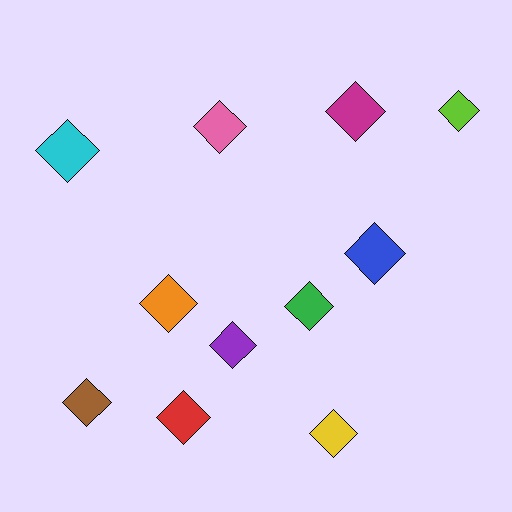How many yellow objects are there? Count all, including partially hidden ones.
There is 1 yellow object.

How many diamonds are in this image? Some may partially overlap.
There are 11 diamonds.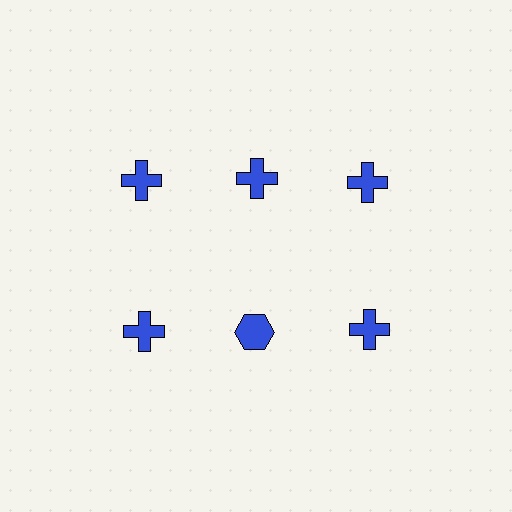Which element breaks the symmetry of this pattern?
The blue hexagon in the second row, second from left column breaks the symmetry. All other shapes are blue crosses.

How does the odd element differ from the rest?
It has a different shape: hexagon instead of cross.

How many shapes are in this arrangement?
There are 6 shapes arranged in a grid pattern.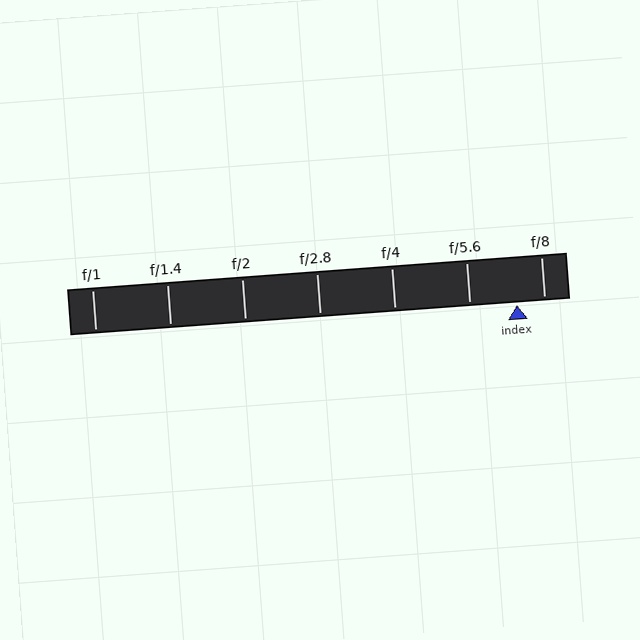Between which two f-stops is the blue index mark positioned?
The index mark is between f/5.6 and f/8.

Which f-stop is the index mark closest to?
The index mark is closest to f/8.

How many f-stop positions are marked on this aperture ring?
There are 7 f-stop positions marked.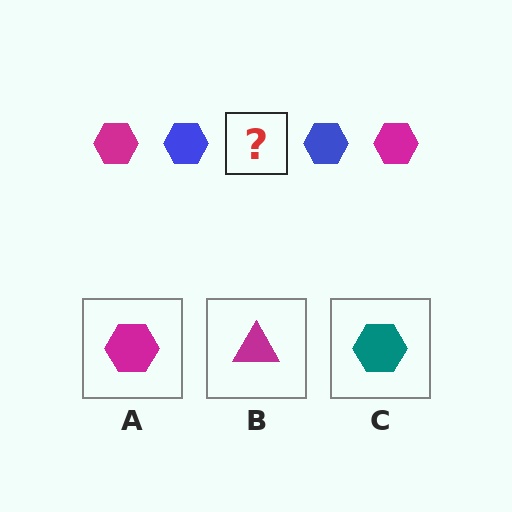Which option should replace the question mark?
Option A.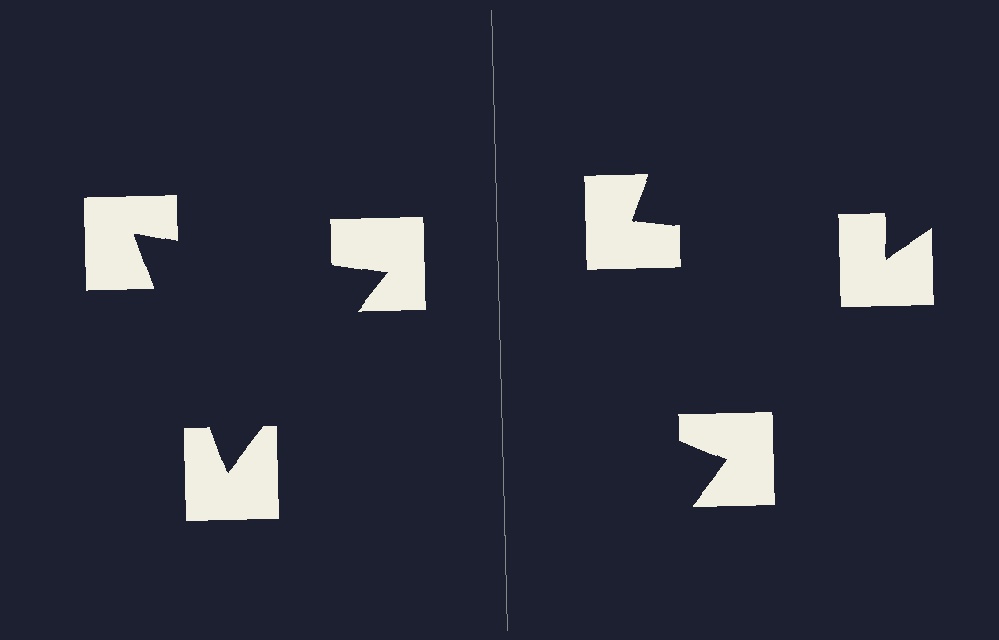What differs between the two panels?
The notched squares are positioned identically on both sides; only the wedge orientations differ. On the left they align to a triangle; on the right they are misaligned.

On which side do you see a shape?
An illusory triangle appears on the left side. On the right side the wedge cuts are rotated, so no coherent shape forms.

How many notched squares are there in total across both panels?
6 — 3 on each side.